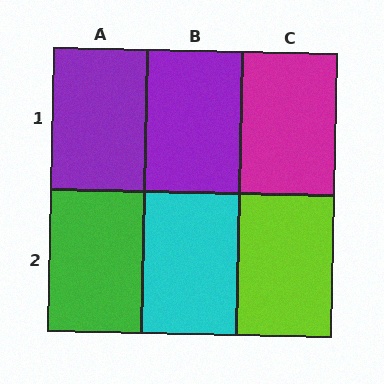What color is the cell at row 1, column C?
Magenta.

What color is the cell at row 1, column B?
Purple.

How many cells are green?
1 cell is green.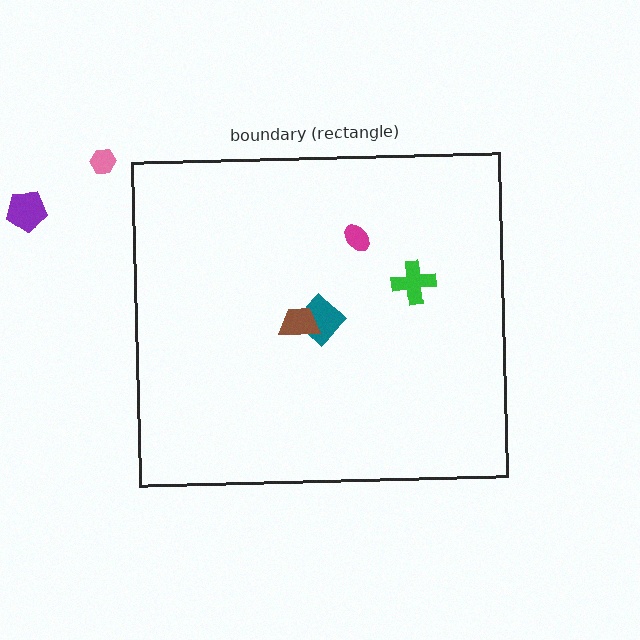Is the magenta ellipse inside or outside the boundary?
Inside.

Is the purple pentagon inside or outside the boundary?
Outside.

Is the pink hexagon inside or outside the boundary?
Outside.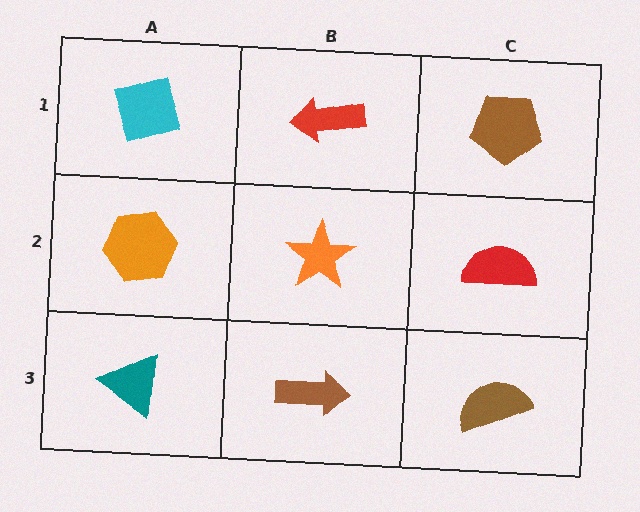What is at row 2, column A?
An orange hexagon.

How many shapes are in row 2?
3 shapes.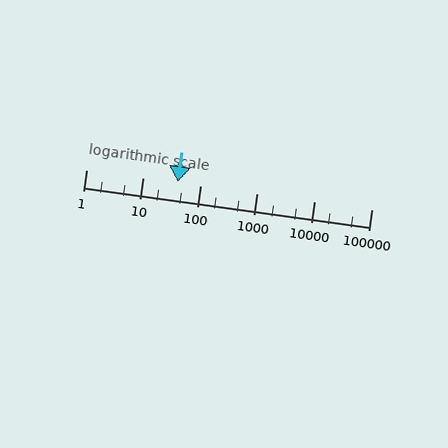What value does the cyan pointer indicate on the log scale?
The pointer indicates approximately 40.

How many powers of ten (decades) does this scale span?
The scale spans 5 decades, from 1 to 100000.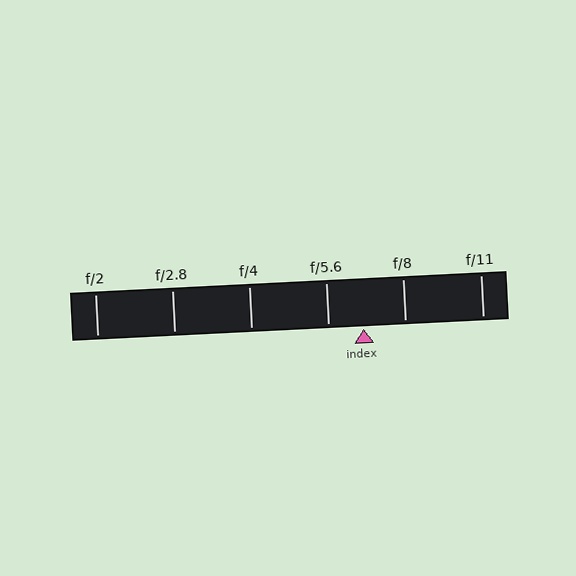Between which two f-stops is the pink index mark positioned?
The index mark is between f/5.6 and f/8.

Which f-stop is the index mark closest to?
The index mark is closest to f/5.6.